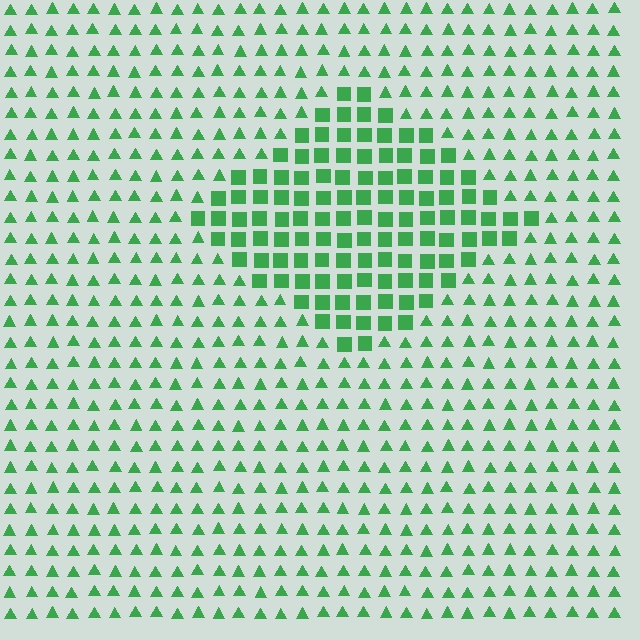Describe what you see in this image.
The image is filled with small green elements arranged in a uniform grid. A diamond-shaped region contains squares, while the surrounding area contains triangles. The boundary is defined purely by the change in element shape.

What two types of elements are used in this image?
The image uses squares inside the diamond region and triangles outside it.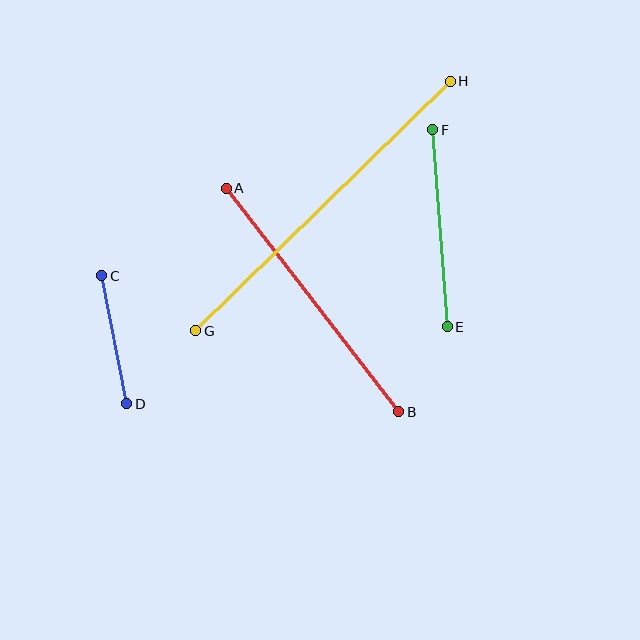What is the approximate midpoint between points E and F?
The midpoint is at approximately (440, 228) pixels.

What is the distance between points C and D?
The distance is approximately 130 pixels.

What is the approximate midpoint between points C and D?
The midpoint is at approximately (114, 340) pixels.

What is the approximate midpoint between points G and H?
The midpoint is at approximately (323, 206) pixels.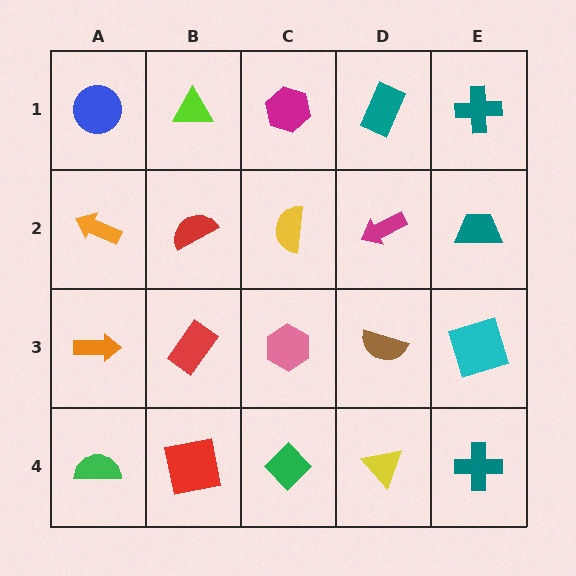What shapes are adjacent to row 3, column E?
A teal trapezoid (row 2, column E), a teal cross (row 4, column E), a brown semicircle (row 3, column D).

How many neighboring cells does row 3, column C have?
4.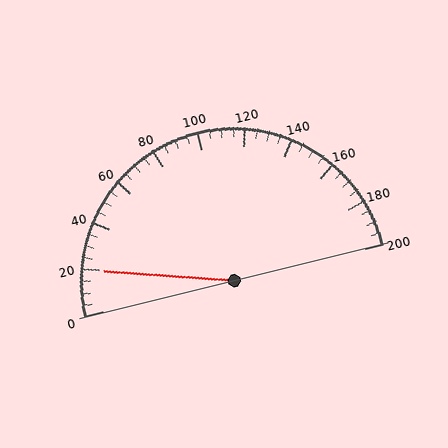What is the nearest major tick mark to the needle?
The nearest major tick mark is 20.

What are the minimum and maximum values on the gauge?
The gauge ranges from 0 to 200.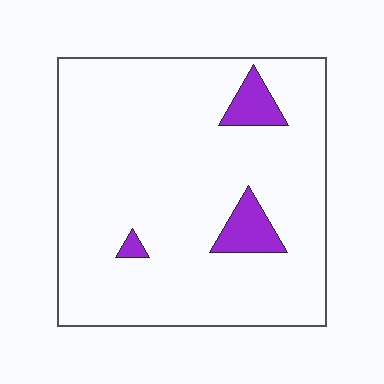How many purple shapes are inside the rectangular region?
3.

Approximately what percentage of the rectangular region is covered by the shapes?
Approximately 10%.